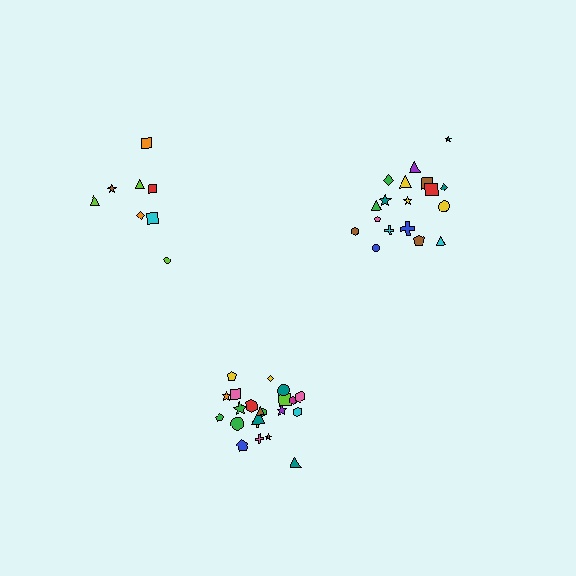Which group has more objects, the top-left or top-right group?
The top-right group.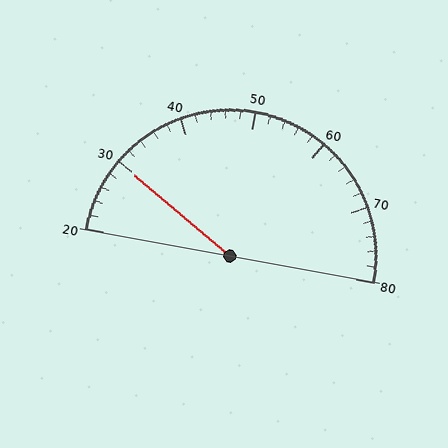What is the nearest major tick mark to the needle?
The nearest major tick mark is 30.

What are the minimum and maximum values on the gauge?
The gauge ranges from 20 to 80.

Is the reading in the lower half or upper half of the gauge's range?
The reading is in the lower half of the range (20 to 80).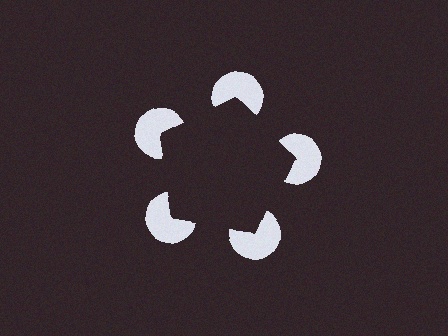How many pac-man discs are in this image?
There are 5 — one at each vertex of the illusory pentagon.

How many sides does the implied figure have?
5 sides.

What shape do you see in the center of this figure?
An illusory pentagon — its edges are inferred from the aligned wedge cuts in the pac-man discs, not physically drawn.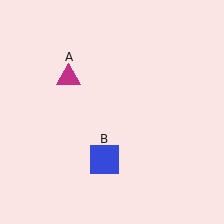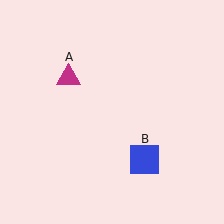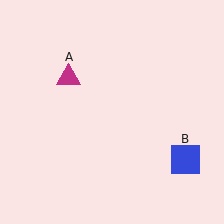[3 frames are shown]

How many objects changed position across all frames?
1 object changed position: blue square (object B).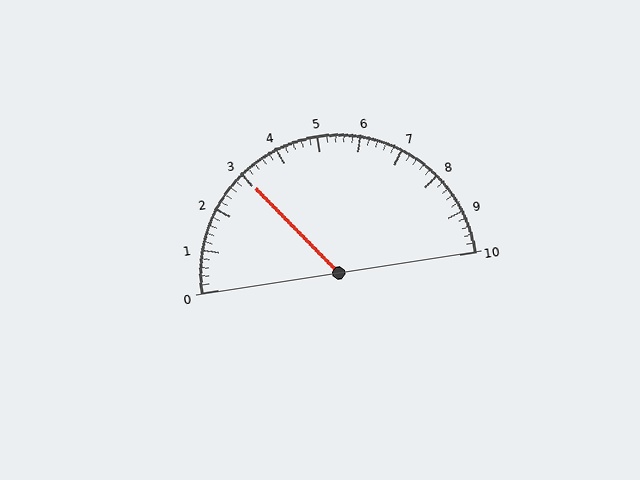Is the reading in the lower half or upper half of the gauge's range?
The reading is in the lower half of the range (0 to 10).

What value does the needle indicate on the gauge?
The needle indicates approximately 3.0.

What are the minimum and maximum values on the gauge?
The gauge ranges from 0 to 10.